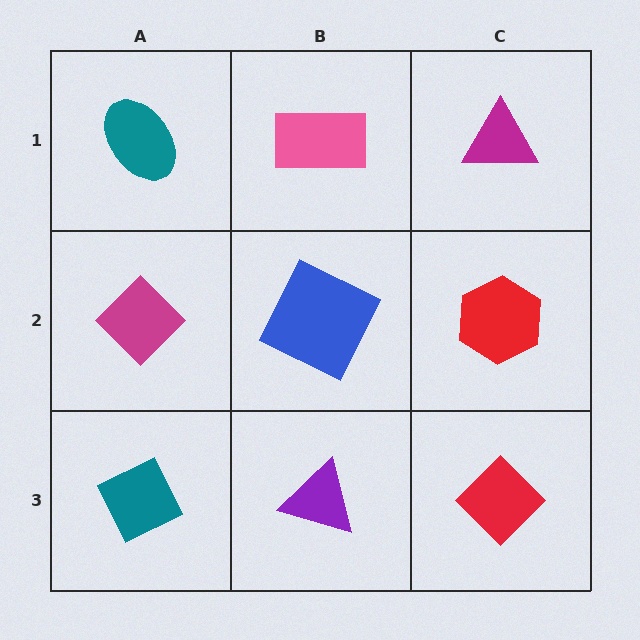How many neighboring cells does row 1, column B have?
3.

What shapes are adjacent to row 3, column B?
A blue square (row 2, column B), a teal diamond (row 3, column A), a red diamond (row 3, column C).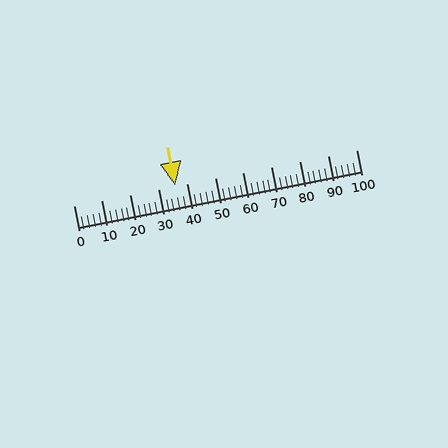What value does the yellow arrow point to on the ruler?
The yellow arrow points to approximately 36.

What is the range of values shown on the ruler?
The ruler shows values from 0 to 100.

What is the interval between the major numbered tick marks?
The major tick marks are spaced 10 units apart.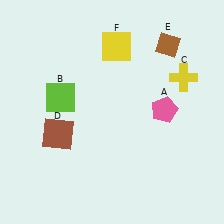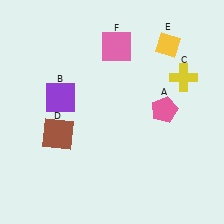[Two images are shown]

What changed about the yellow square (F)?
In Image 1, F is yellow. In Image 2, it changed to pink.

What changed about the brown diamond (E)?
In Image 1, E is brown. In Image 2, it changed to yellow.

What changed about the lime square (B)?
In Image 1, B is lime. In Image 2, it changed to purple.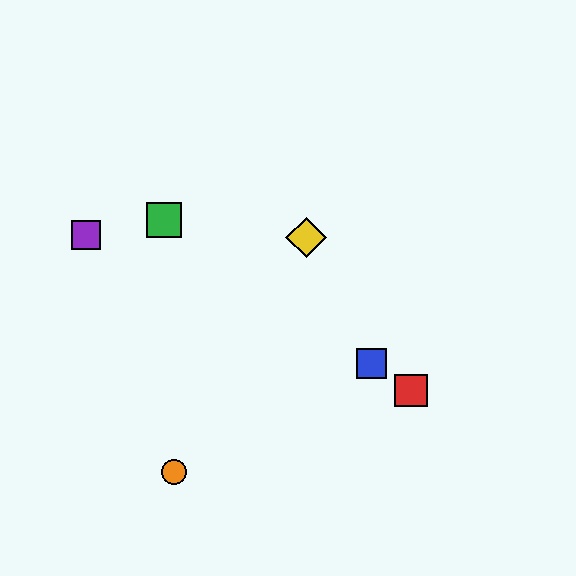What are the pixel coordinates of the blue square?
The blue square is at (372, 364).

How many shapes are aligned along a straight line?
3 shapes (the red square, the blue square, the green square) are aligned along a straight line.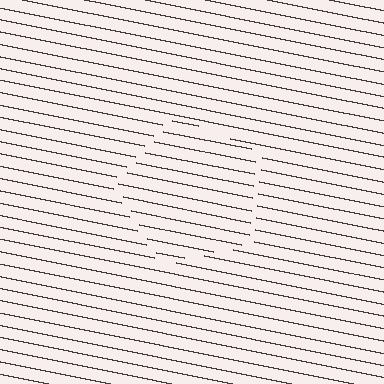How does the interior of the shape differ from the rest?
The interior of the shape contains the same grating, shifted by half a period — the contour is defined by the phase discontinuity where line-ends from the inner and outer gratings abut.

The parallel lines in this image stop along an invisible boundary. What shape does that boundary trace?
An illusory pentagon. The interior of the shape contains the same grating, shifted by half a period — the contour is defined by the phase discontinuity where line-ends from the inner and outer gratings abut.